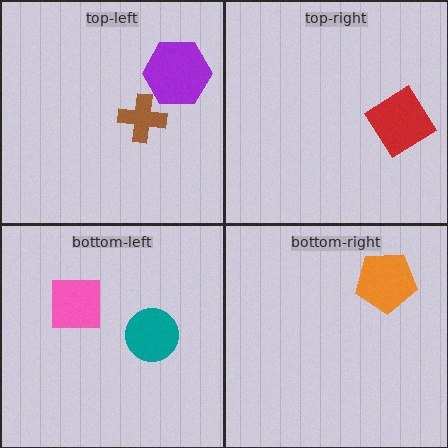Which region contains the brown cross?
The top-left region.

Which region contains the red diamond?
The top-right region.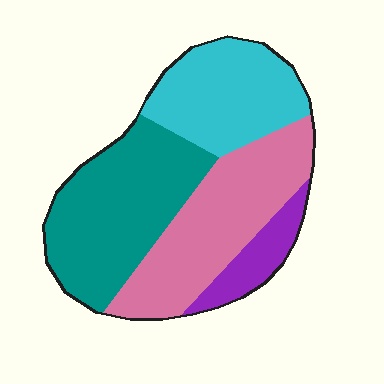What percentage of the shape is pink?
Pink covers roughly 30% of the shape.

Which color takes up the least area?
Purple, at roughly 10%.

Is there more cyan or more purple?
Cyan.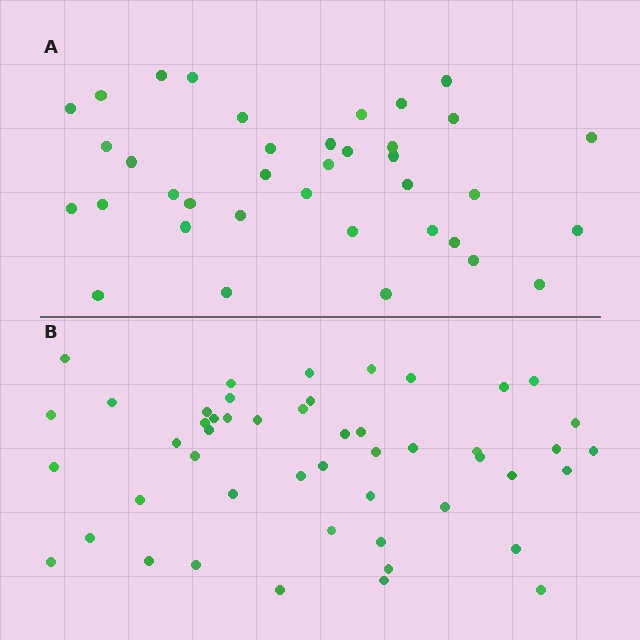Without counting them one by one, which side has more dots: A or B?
Region B (the bottom region) has more dots.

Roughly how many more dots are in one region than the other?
Region B has roughly 12 or so more dots than region A.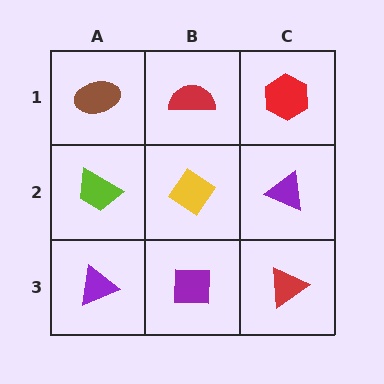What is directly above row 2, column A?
A brown ellipse.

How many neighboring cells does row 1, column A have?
2.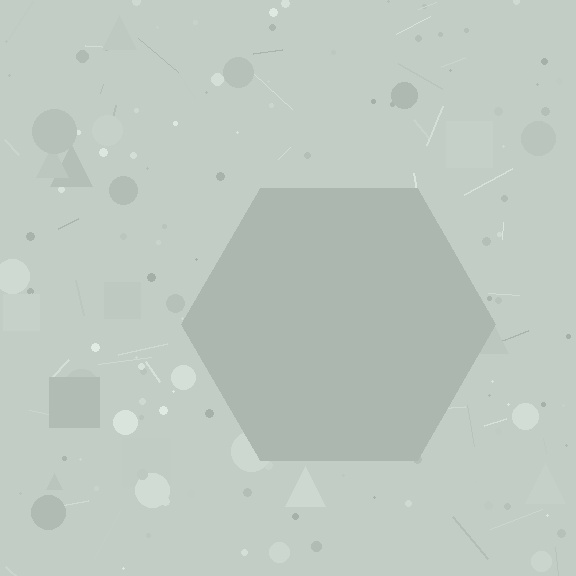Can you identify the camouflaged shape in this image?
The camouflaged shape is a hexagon.